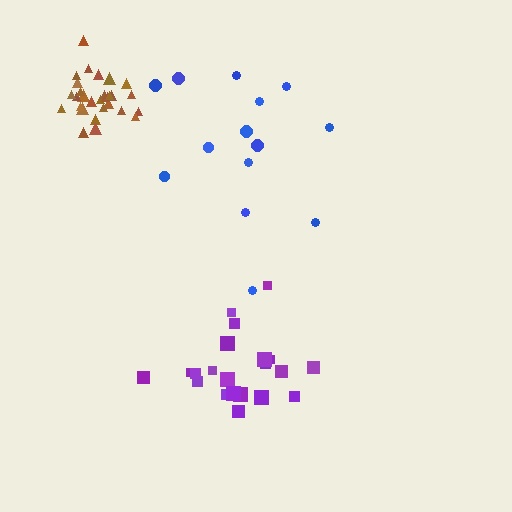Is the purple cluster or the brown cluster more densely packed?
Brown.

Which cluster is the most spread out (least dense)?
Blue.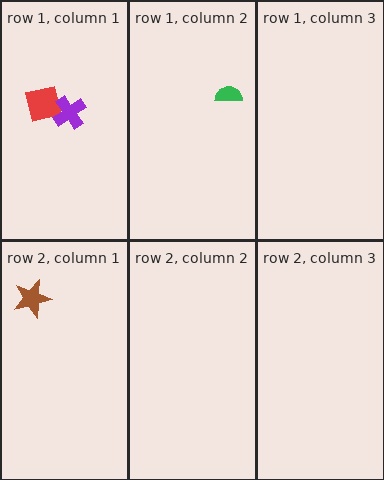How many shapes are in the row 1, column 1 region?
2.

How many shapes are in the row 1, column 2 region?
1.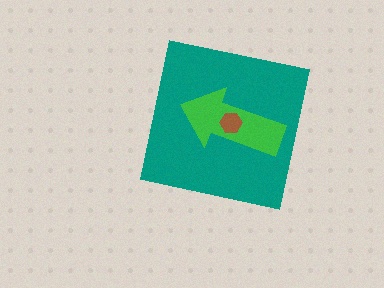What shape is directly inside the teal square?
The green arrow.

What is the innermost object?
The brown hexagon.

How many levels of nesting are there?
3.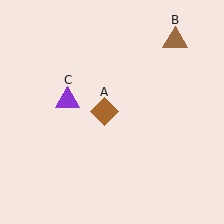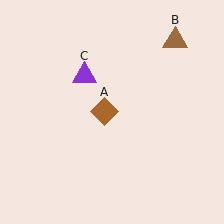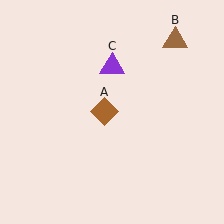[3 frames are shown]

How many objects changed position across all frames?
1 object changed position: purple triangle (object C).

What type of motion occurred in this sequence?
The purple triangle (object C) rotated clockwise around the center of the scene.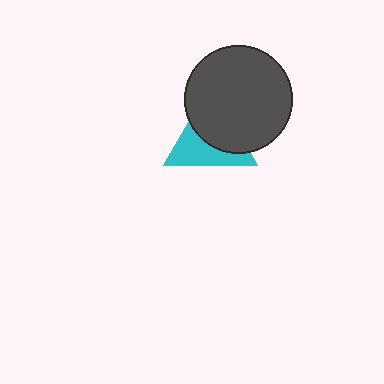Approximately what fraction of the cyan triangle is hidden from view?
Roughly 54% of the cyan triangle is hidden behind the dark gray circle.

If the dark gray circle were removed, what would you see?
You would see the complete cyan triangle.